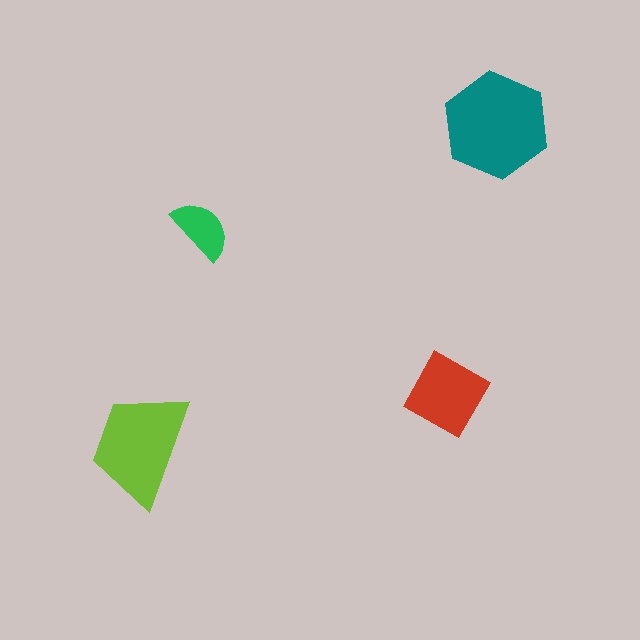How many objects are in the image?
There are 4 objects in the image.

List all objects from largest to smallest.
The teal hexagon, the lime trapezoid, the red diamond, the green semicircle.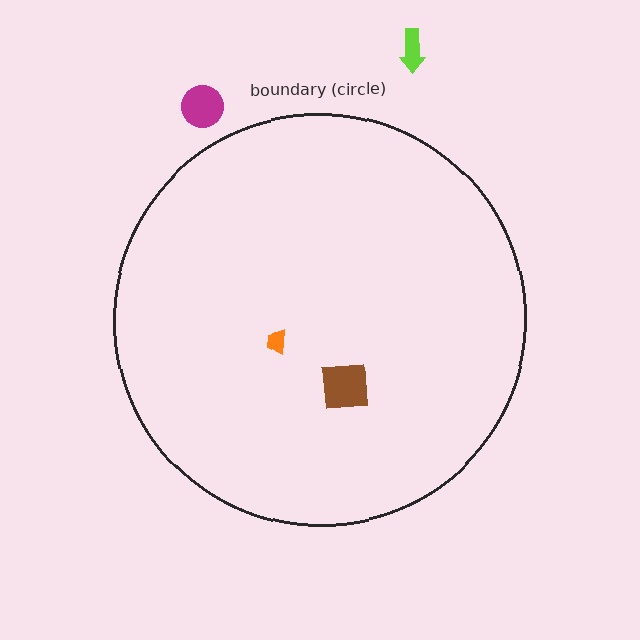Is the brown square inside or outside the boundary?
Inside.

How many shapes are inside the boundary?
2 inside, 2 outside.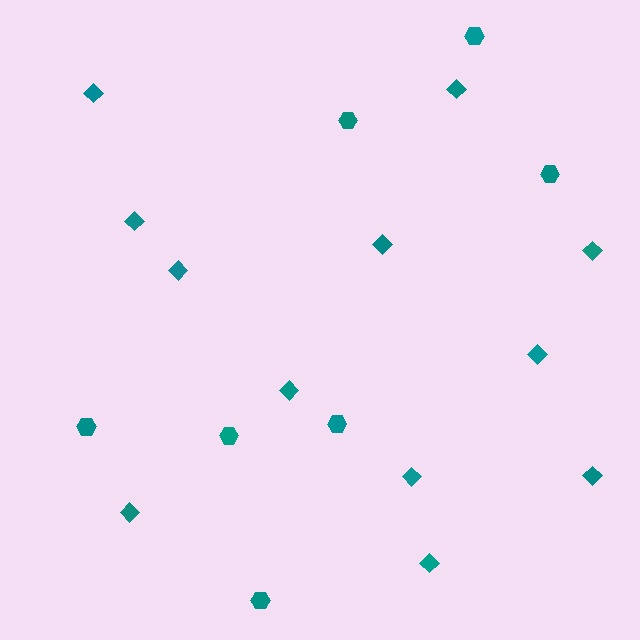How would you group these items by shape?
There are 2 groups: one group of hexagons (7) and one group of diamonds (12).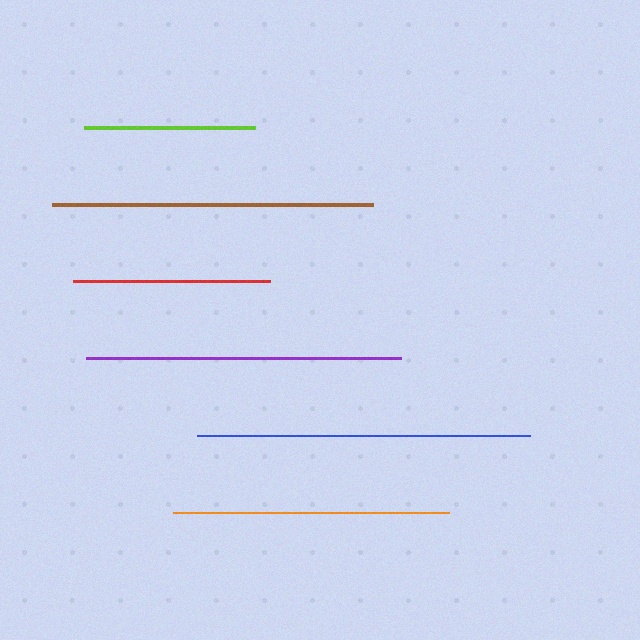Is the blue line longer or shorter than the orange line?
The blue line is longer than the orange line.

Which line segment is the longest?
The blue line is the longest at approximately 333 pixels.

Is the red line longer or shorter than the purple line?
The purple line is longer than the red line.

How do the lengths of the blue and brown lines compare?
The blue and brown lines are approximately the same length.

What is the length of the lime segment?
The lime segment is approximately 172 pixels long.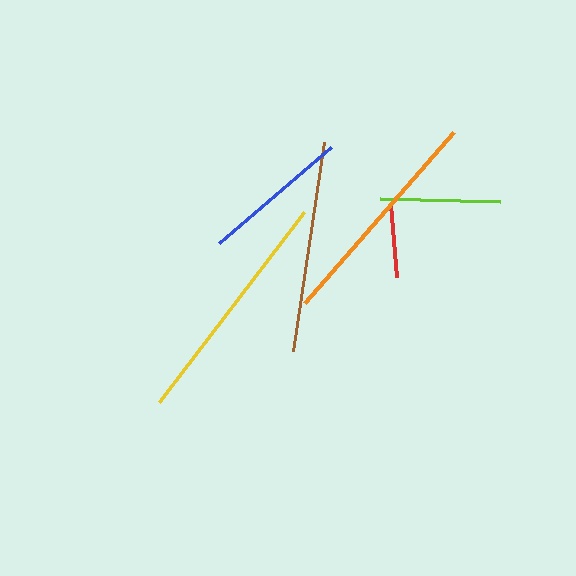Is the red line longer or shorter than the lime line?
The lime line is longer than the red line.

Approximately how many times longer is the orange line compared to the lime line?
The orange line is approximately 1.9 times the length of the lime line.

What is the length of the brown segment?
The brown segment is approximately 211 pixels long.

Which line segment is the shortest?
The red line is the shortest at approximately 73 pixels.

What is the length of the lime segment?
The lime segment is approximately 119 pixels long.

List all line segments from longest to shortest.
From longest to shortest: yellow, orange, brown, blue, lime, red.